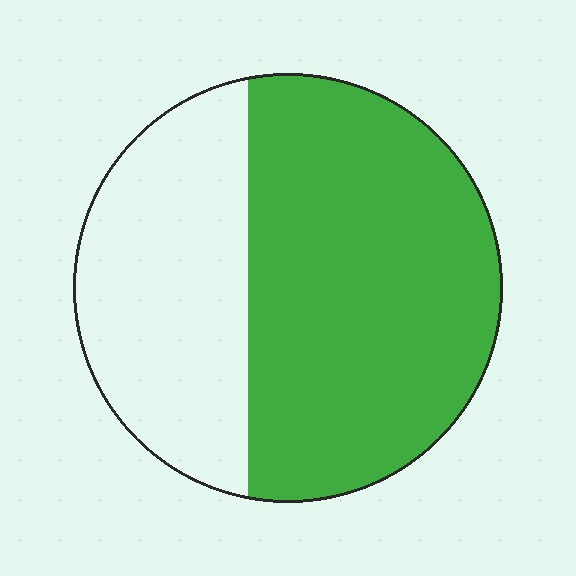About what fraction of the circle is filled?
About five eighths (5/8).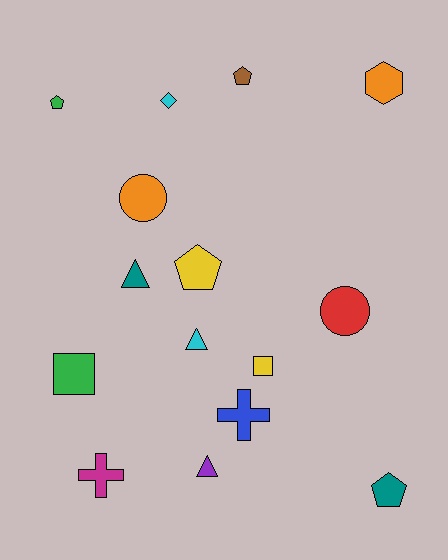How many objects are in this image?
There are 15 objects.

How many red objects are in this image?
There is 1 red object.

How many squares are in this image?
There are 2 squares.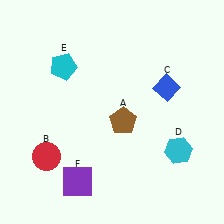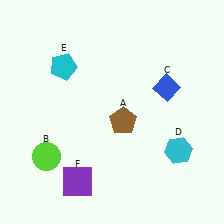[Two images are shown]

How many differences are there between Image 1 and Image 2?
There is 1 difference between the two images.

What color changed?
The circle (B) changed from red in Image 1 to lime in Image 2.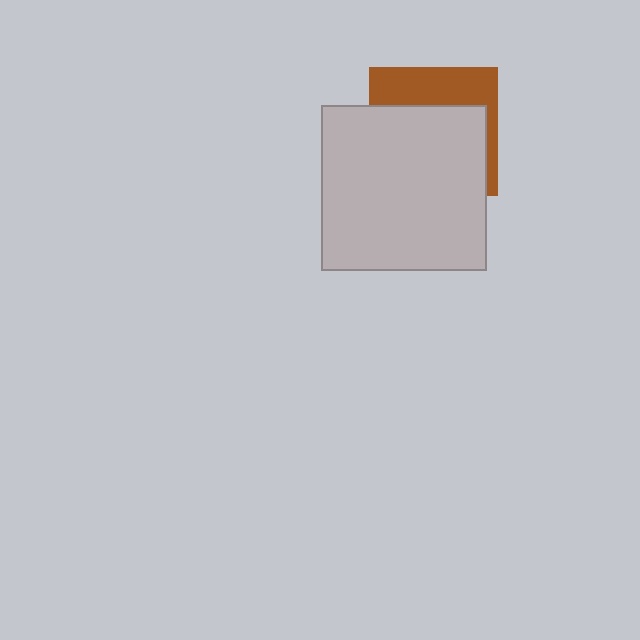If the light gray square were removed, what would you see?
You would see the complete brown square.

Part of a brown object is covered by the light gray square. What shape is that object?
It is a square.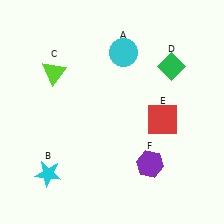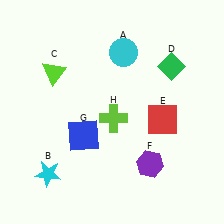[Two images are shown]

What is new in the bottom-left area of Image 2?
A blue square (G) was added in the bottom-left area of Image 2.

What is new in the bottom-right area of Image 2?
A lime cross (H) was added in the bottom-right area of Image 2.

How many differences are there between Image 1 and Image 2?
There are 2 differences between the two images.